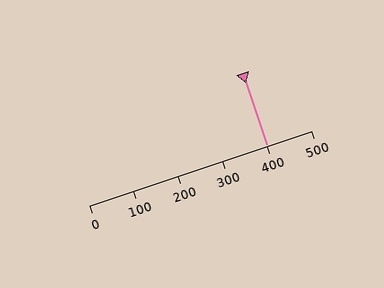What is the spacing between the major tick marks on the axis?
The major ticks are spaced 100 apart.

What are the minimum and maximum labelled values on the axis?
The axis runs from 0 to 500.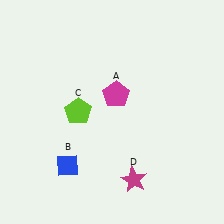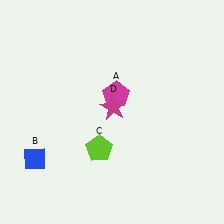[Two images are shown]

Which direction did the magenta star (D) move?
The magenta star (D) moved up.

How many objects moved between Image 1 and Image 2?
3 objects moved between the two images.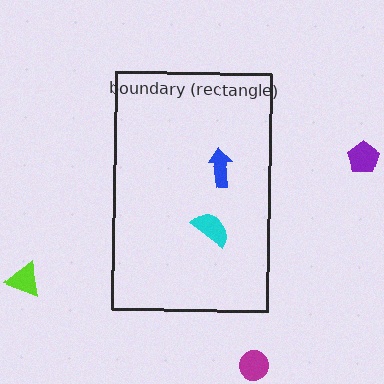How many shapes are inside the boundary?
2 inside, 3 outside.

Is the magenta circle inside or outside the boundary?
Outside.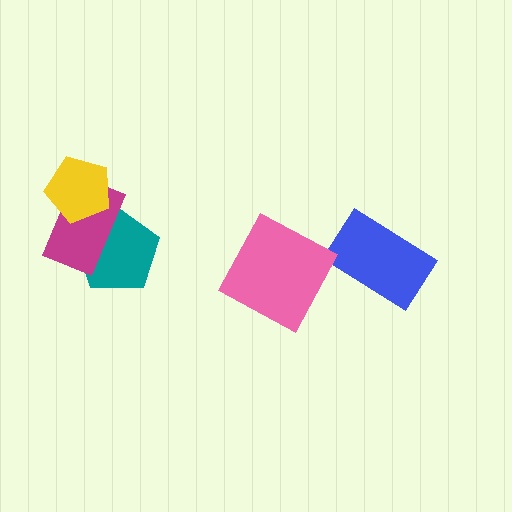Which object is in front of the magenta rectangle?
The yellow pentagon is in front of the magenta rectangle.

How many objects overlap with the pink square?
0 objects overlap with the pink square.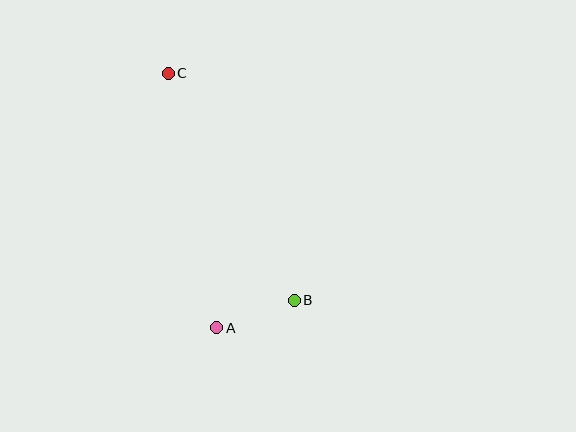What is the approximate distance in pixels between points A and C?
The distance between A and C is approximately 259 pixels.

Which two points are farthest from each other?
Points B and C are farthest from each other.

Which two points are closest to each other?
Points A and B are closest to each other.